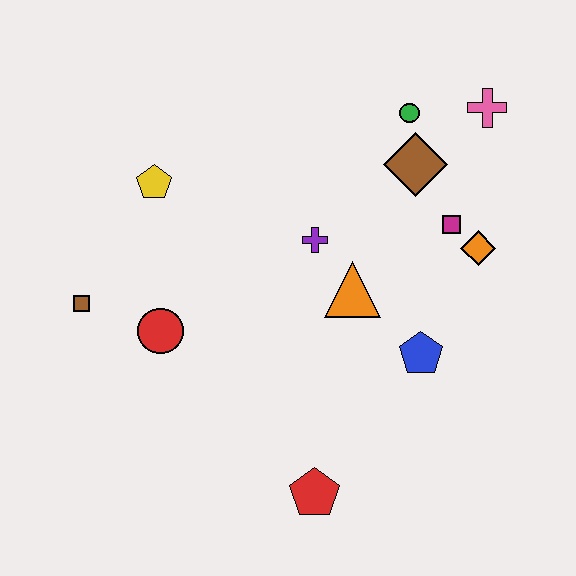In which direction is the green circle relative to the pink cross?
The green circle is to the left of the pink cross.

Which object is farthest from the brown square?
The pink cross is farthest from the brown square.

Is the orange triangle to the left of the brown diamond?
Yes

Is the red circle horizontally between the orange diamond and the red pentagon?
No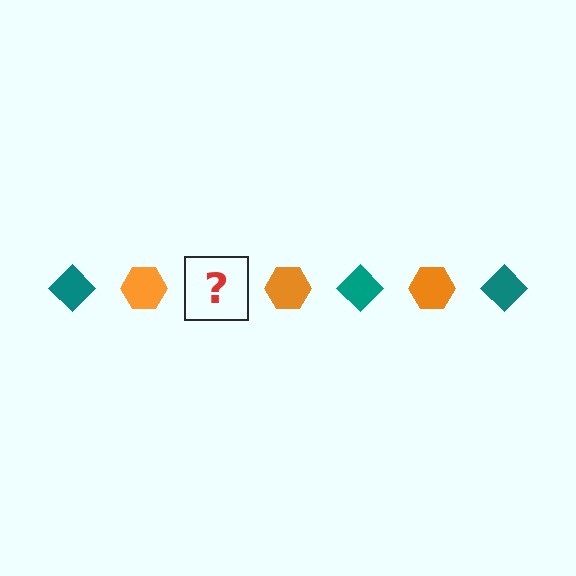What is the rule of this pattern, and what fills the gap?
The rule is that the pattern alternates between teal diamond and orange hexagon. The gap should be filled with a teal diamond.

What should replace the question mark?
The question mark should be replaced with a teal diamond.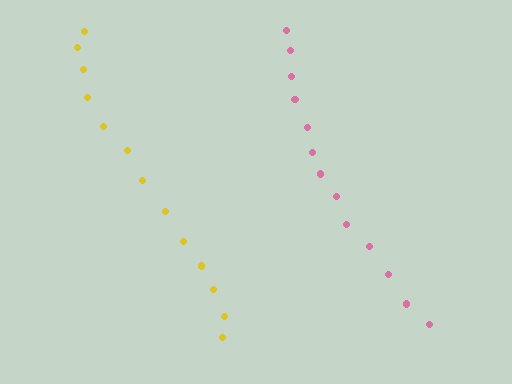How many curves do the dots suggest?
There are 2 distinct paths.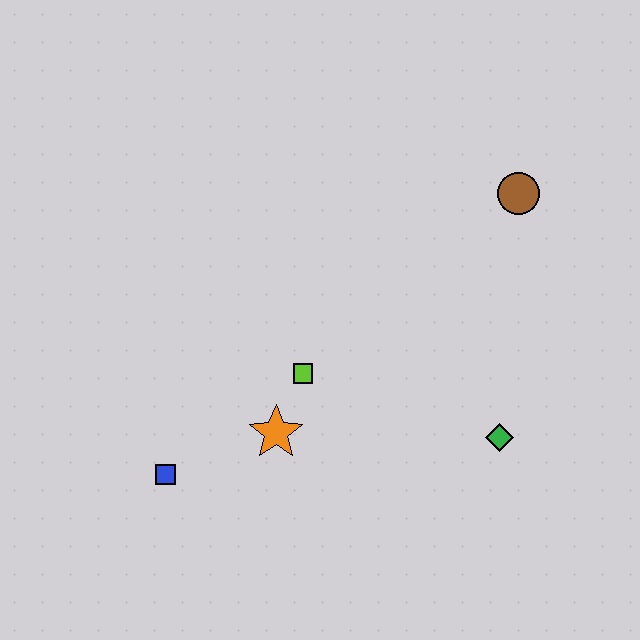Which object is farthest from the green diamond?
The blue square is farthest from the green diamond.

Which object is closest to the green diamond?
The lime square is closest to the green diamond.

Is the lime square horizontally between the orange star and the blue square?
No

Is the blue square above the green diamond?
No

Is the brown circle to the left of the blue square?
No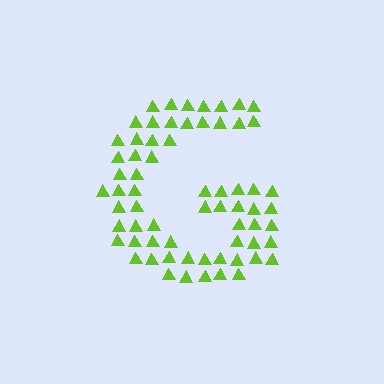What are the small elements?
The small elements are triangles.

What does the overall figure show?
The overall figure shows the letter G.